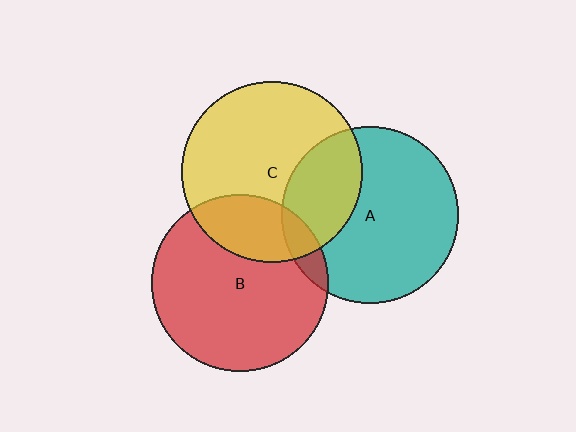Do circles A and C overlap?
Yes.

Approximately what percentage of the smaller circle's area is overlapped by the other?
Approximately 30%.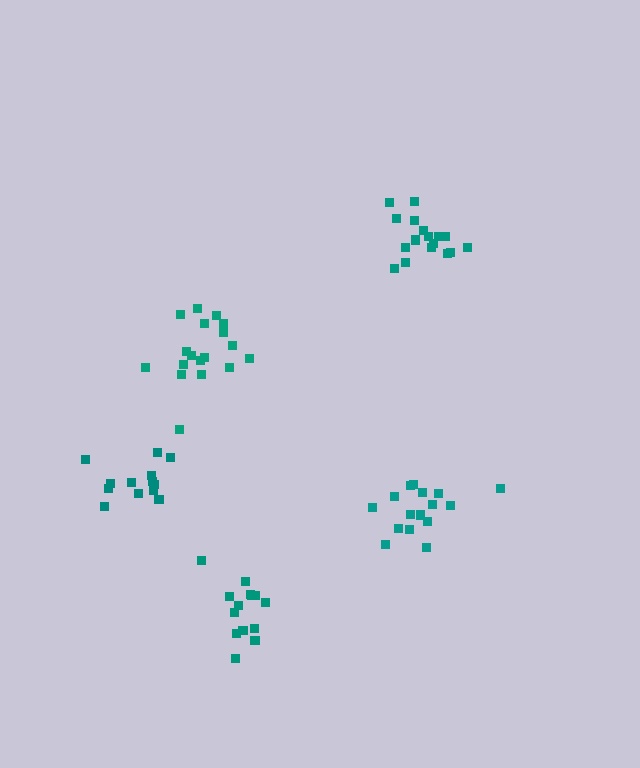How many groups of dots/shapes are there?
There are 5 groups.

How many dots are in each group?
Group 1: 17 dots, Group 2: 18 dots, Group 3: 15 dots, Group 4: 16 dots, Group 5: 14 dots (80 total).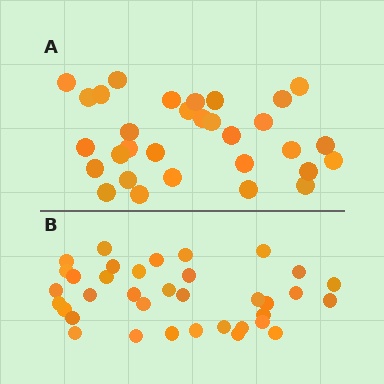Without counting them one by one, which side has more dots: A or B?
Region B (the bottom region) has more dots.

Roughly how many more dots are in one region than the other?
Region B has about 5 more dots than region A.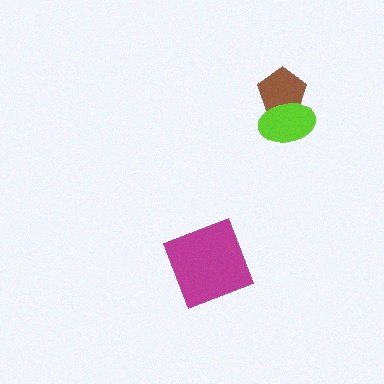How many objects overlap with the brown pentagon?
1 object overlaps with the brown pentagon.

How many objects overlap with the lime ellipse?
1 object overlaps with the lime ellipse.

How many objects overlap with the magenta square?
0 objects overlap with the magenta square.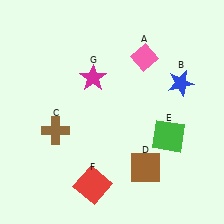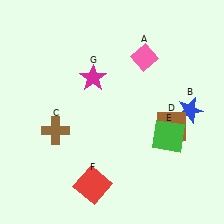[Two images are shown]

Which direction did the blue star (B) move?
The blue star (B) moved down.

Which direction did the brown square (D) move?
The brown square (D) moved up.